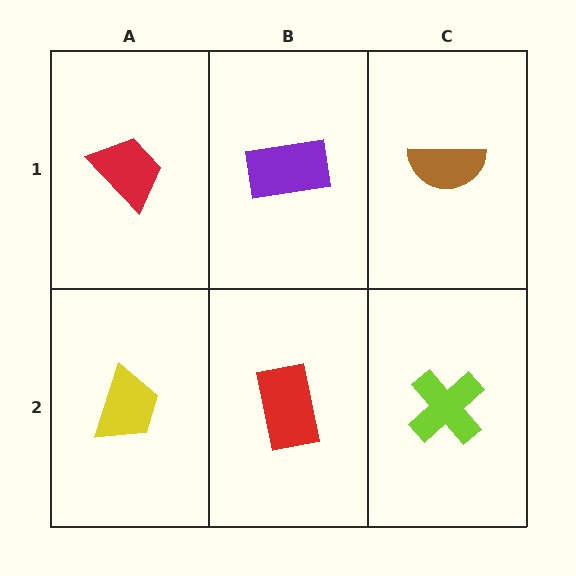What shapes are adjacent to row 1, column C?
A lime cross (row 2, column C), a purple rectangle (row 1, column B).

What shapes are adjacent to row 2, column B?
A purple rectangle (row 1, column B), a yellow trapezoid (row 2, column A), a lime cross (row 2, column C).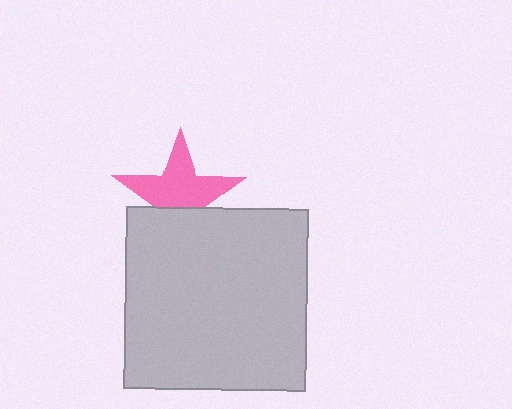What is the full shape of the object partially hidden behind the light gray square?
The partially hidden object is a pink star.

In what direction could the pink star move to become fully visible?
The pink star could move up. That would shift it out from behind the light gray square entirely.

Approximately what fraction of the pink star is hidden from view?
Roughly 37% of the pink star is hidden behind the light gray square.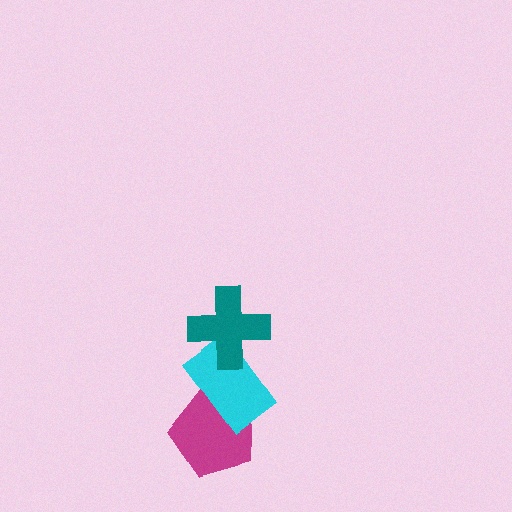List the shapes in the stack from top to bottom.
From top to bottom: the teal cross, the cyan rectangle, the magenta pentagon.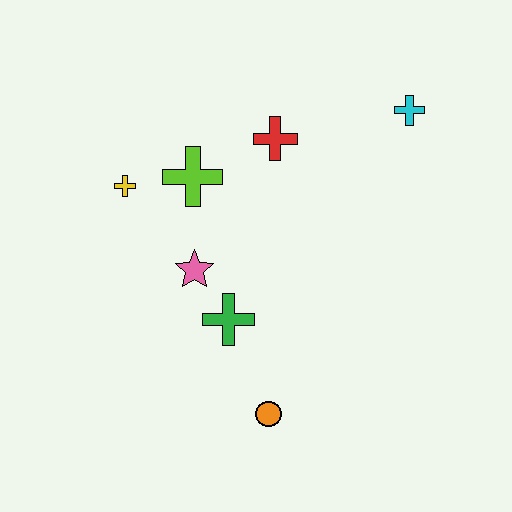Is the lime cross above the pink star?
Yes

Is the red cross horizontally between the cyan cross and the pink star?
Yes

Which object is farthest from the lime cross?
The orange circle is farthest from the lime cross.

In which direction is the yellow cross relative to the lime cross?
The yellow cross is to the left of the lime cross.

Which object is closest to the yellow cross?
The lime cross is closest to the yellow cross.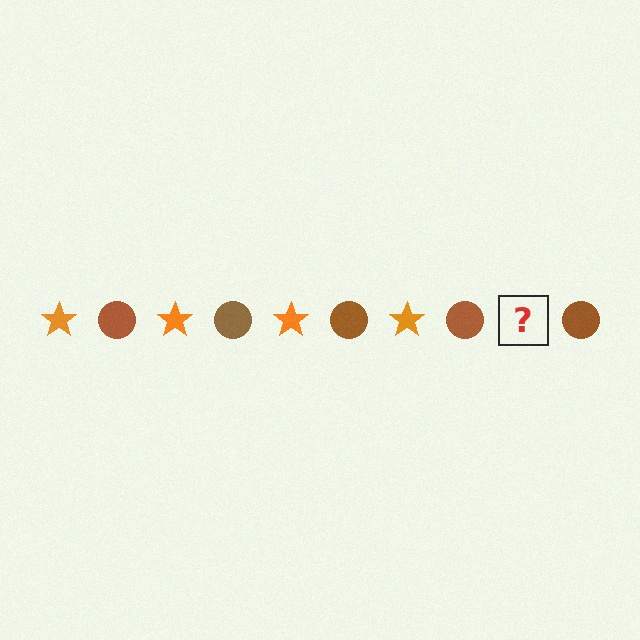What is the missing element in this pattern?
The missing element is an orange star.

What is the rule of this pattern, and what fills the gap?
The rule is that the pattern alternates between orange star and brown circle. The gap should be filled with an orange star.